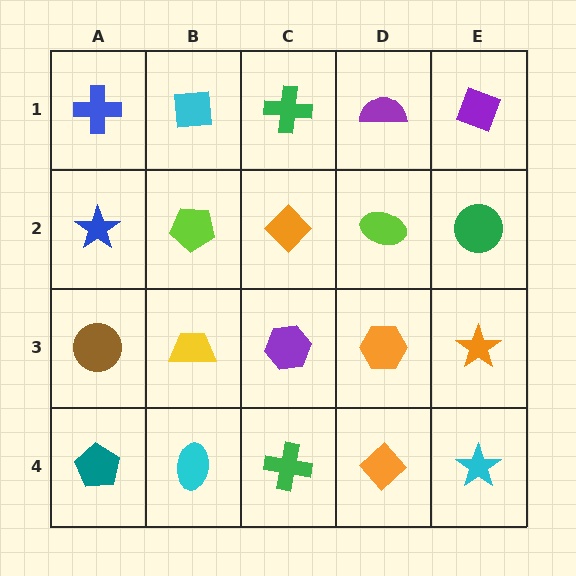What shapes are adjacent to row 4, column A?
A brown circle (row 3, column A), a cyan ellipse (row 4, column B).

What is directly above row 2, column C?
A green cross.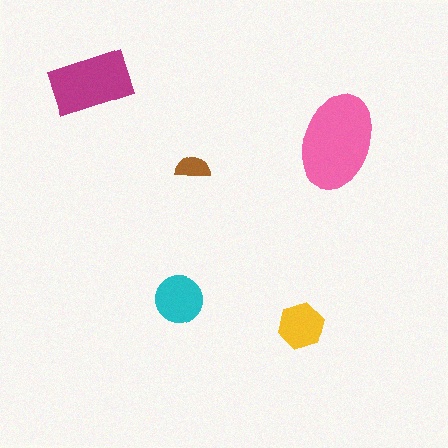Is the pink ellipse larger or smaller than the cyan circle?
Larger.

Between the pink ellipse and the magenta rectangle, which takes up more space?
The pink ellipse.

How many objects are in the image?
There are 5 objects in the image.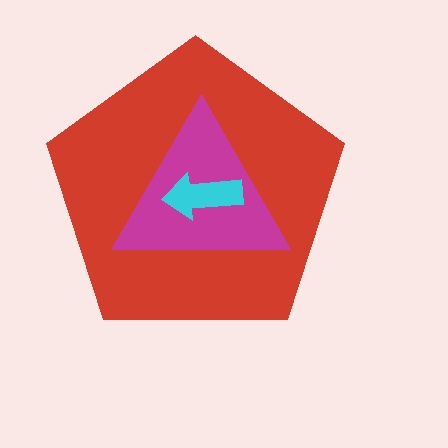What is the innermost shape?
The cyan arrow.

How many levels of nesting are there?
3.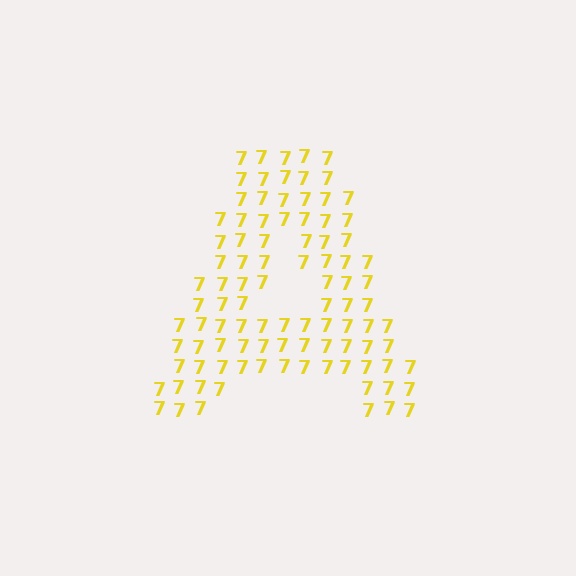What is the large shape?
The large shape is the letter A.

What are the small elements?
The small elements are digit 7's.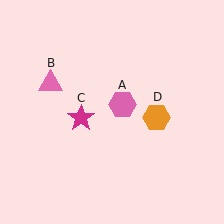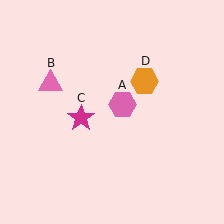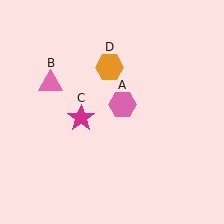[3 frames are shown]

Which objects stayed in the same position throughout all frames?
Pink hexagon (object A) and pink triangle (object B) and magenta star (object C) remained stationary.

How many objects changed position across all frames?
1 object changed position: orange hexagon (object D).